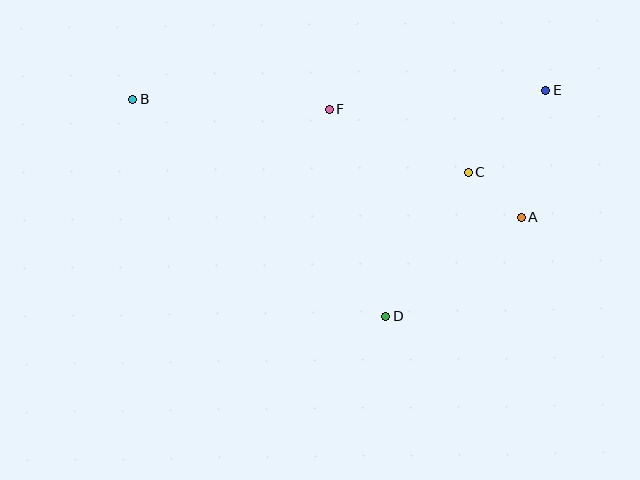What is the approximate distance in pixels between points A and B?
The distance between A and B is approximately 406 pixels.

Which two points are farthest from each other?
Points B and E are farthest from each other.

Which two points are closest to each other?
Points A and C are closest to each other.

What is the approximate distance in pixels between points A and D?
The distance between A and D is approximately 167 pixels.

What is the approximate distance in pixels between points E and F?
The distance between E and F is approximately 217 pixels.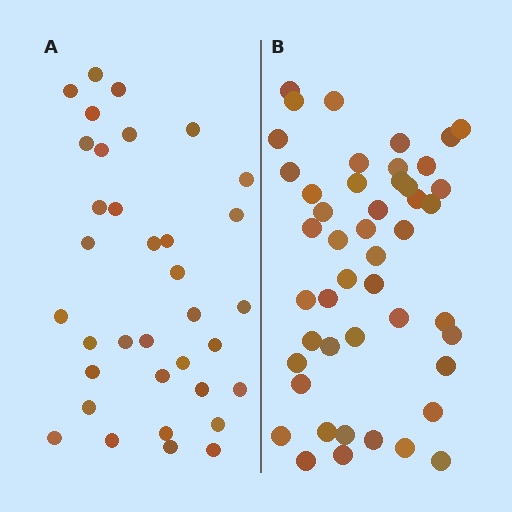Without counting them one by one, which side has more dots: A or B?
Region B (the right region) has more dots.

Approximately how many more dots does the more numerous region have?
Region B has roughly 12 or so more dots than region A.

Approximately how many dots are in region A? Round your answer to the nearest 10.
About 40 dots. (The exact count is 35, which rounds to 40.)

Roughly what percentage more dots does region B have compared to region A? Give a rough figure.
About 35% more.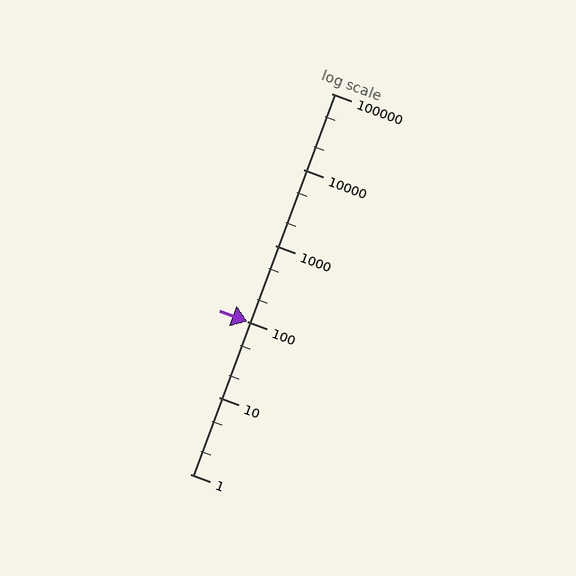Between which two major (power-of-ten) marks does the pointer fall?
The pointer is between 100 and 1000.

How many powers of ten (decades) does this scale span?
The scale spans 5 decades, from 1 to 100000.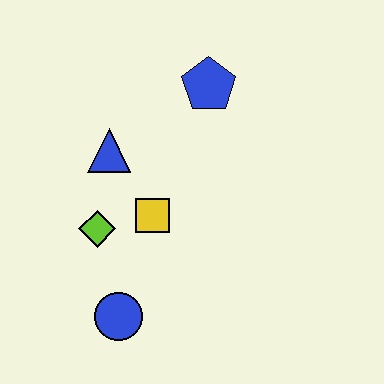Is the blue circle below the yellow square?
Yes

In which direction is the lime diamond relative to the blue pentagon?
The lime diamond is below the blue pentagon.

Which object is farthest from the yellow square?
The blue pentagon is farthest from the yellow square.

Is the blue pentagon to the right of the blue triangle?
Yes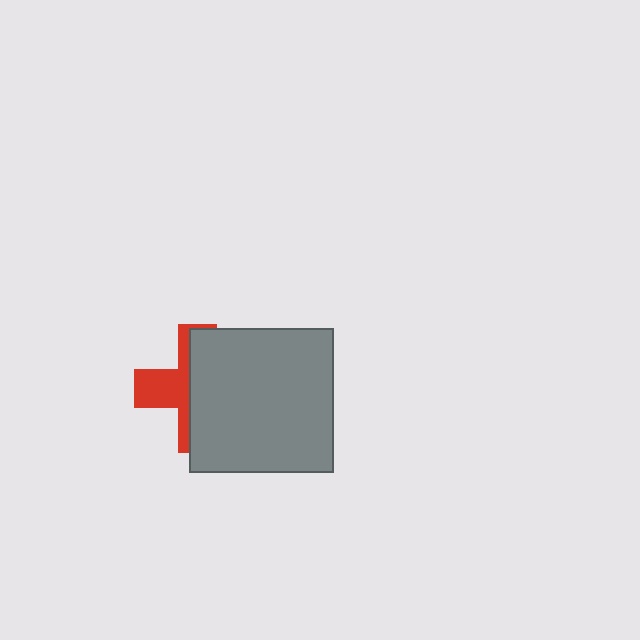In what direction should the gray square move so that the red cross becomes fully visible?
The gray square should move right. That is the shortest direction to clear the overlap and leave the red cross fully visible.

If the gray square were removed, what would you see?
You would see the complete red cross.